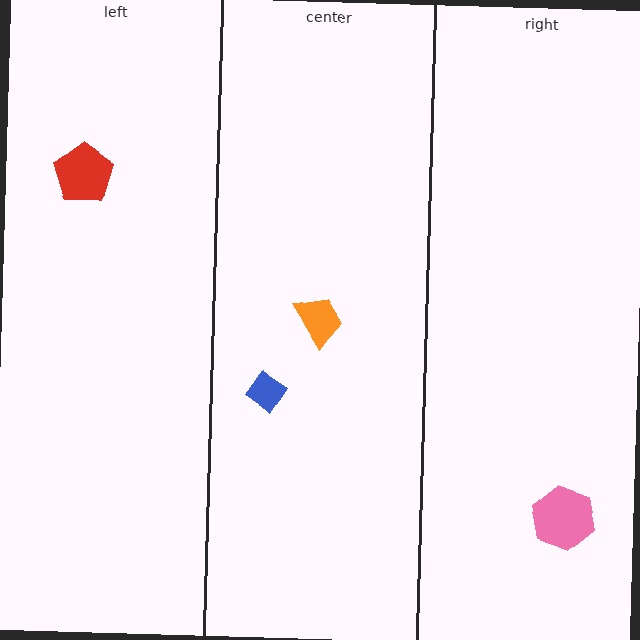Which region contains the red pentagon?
The left region.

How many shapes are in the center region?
2.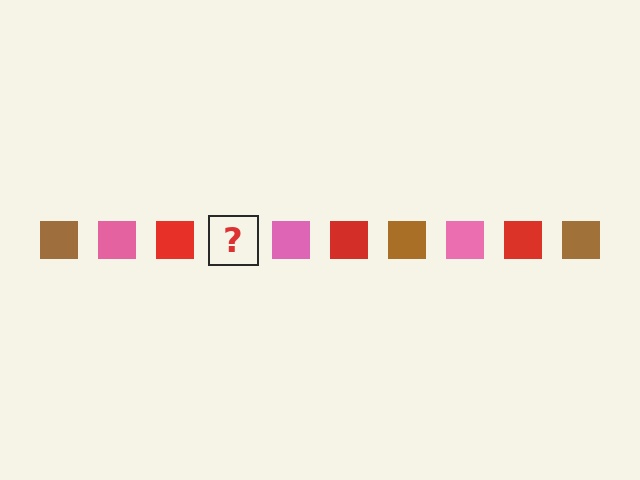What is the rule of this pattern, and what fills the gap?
The rule is that the pattern cycles through brown, pink, red squares. The gap should be filled with a brown square.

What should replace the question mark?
The question mark should be replaced with a brown square.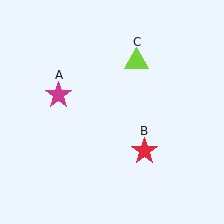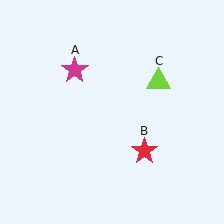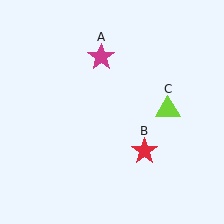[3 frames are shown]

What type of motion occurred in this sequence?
The magenta star (object A), lime triangle (object C) rotated clockwise around the center of the scene.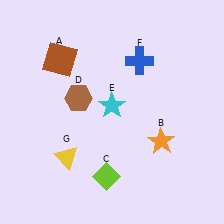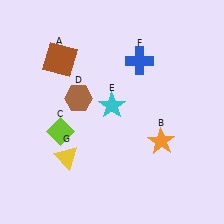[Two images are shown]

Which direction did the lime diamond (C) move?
The lime diamond (C) moved left.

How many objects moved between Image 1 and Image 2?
1 object moved between the two images.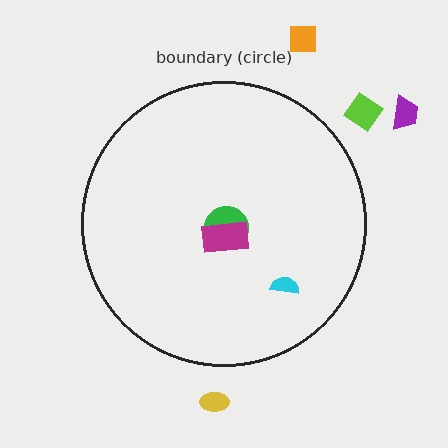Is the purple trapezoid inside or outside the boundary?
Outside.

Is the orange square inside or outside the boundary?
Outside.